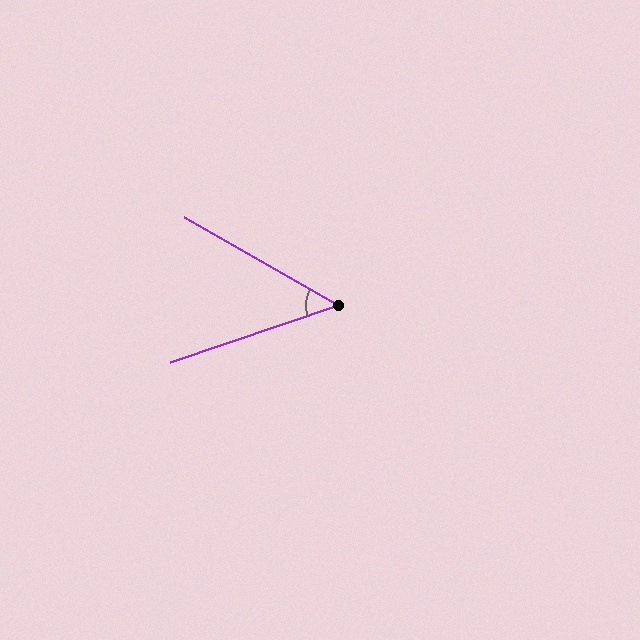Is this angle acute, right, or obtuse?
It is acute.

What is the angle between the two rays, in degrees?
Approximately 49 degrees.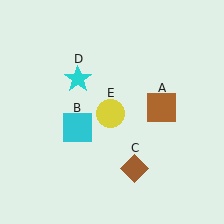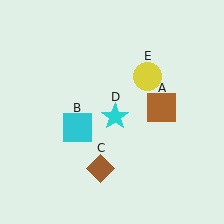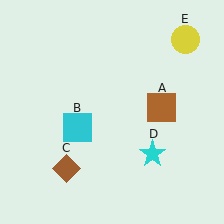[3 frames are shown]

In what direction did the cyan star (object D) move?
The cyan star (object D) moved down and to the right.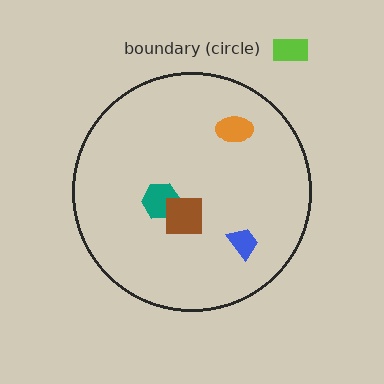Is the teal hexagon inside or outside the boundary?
Inside.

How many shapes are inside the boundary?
4 inside, 1 outside.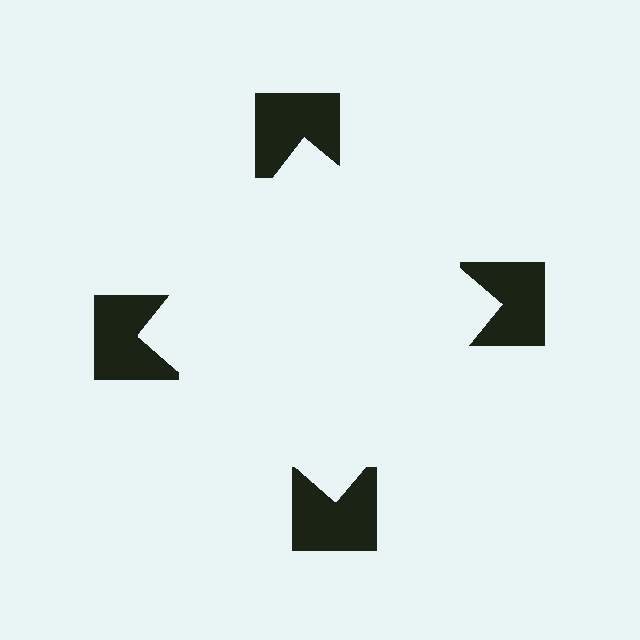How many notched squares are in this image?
There are 4 — one at each vertex of the illusory square.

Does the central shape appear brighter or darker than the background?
It typically appears slightly brighter than the background, even though no actual brightness change is drawn.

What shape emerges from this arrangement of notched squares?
An illusory square — its edges are inferred from the aligned wedge cuts in the notched squares, not physically drawn.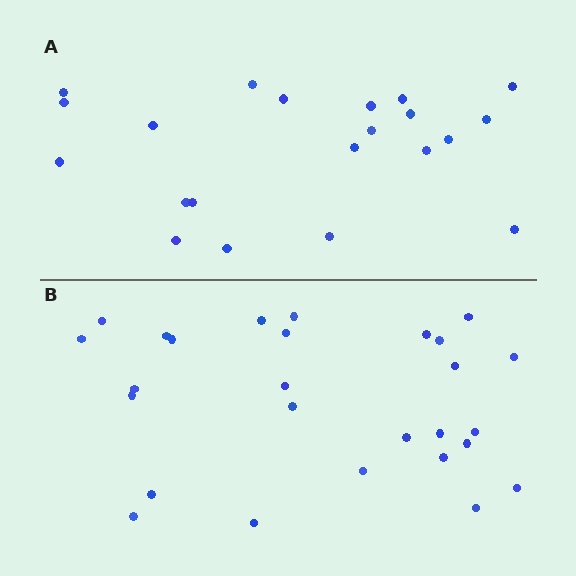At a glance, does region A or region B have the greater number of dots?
Region B (the bottom region) has more dots.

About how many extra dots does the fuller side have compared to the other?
Region B has about 6 more dots than region A.